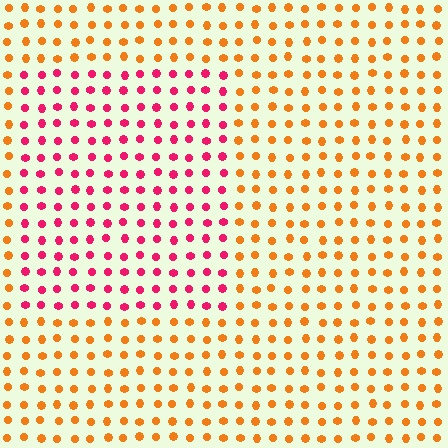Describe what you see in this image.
The image is filled with small orange elements in a uniform arrangement. A rectangle-shaped region is visible where the elements are tinted to a slightly different hue, forming a subtle color boundary.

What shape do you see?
I see a rectangle.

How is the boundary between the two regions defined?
The boundary is defined purely by a slight shift in hue (about 51 degrees). Spacing, size, and orientation are identical on both sides.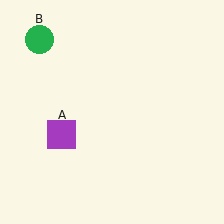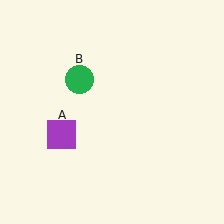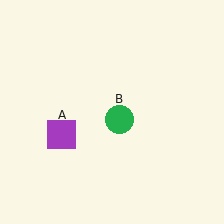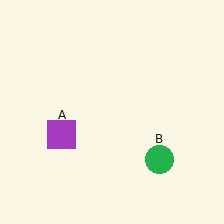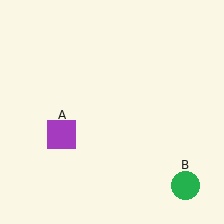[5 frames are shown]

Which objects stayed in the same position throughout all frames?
Purple square (object A) remained stationary.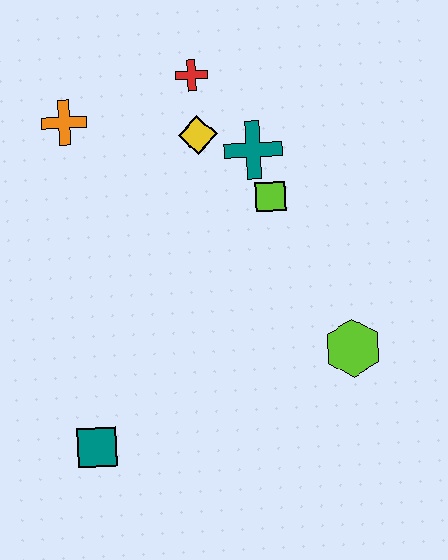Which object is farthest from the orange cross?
The lime hexagon is farthest from the orange cross.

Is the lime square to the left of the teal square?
No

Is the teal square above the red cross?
No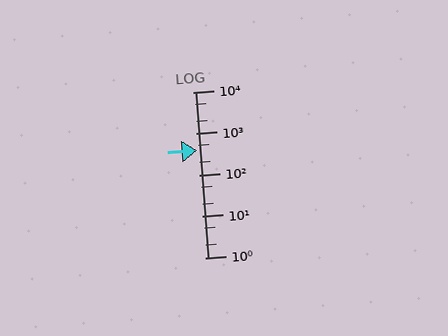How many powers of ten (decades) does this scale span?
The scale spans 4 decades, from 1 to 10000.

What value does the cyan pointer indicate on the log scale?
The pointer indicates approximately 390.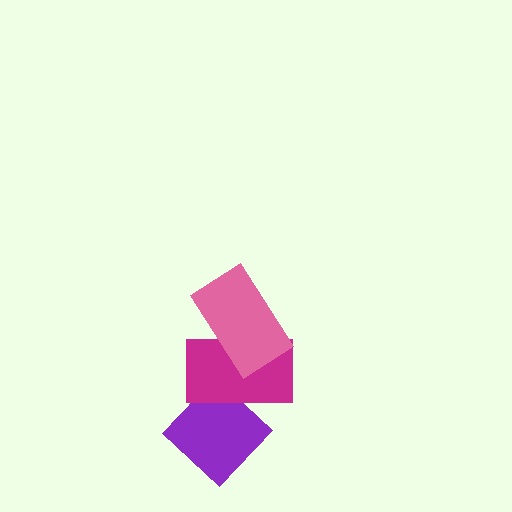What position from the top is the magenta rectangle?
The magenta rectangle is 2nd from the top.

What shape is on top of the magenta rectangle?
The pink rectangle is on top of the magenta rectangle.